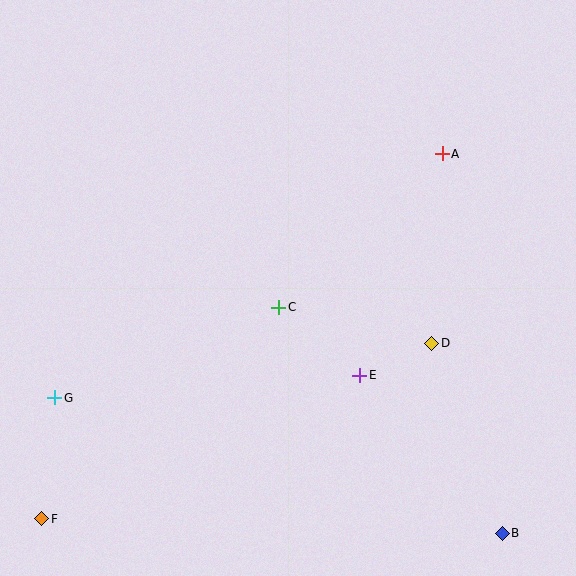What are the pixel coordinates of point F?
Point F is at (42, 519).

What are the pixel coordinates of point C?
Point C is at (279, 307).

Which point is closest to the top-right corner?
Point A is closest to the top-right corner.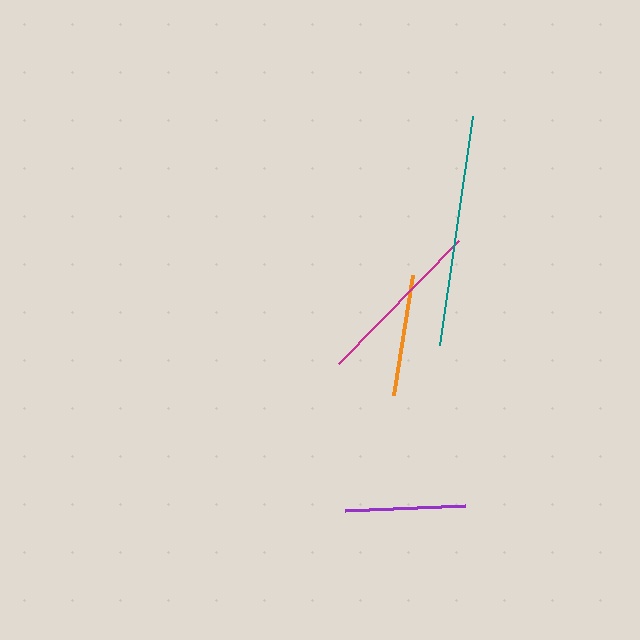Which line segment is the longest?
The teal line is the longest at approximately 232 pixels.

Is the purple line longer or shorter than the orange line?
The orange line is longer than the purple line.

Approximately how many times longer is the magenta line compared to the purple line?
The magenta line is approximately 1.4 times the length of the purple line.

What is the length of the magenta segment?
The magenta segment is approximately 172 pixels long.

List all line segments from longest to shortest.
From longest to shortest: teal, magenta, orange, purple.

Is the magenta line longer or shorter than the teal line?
The teal line is longer than the magenta line.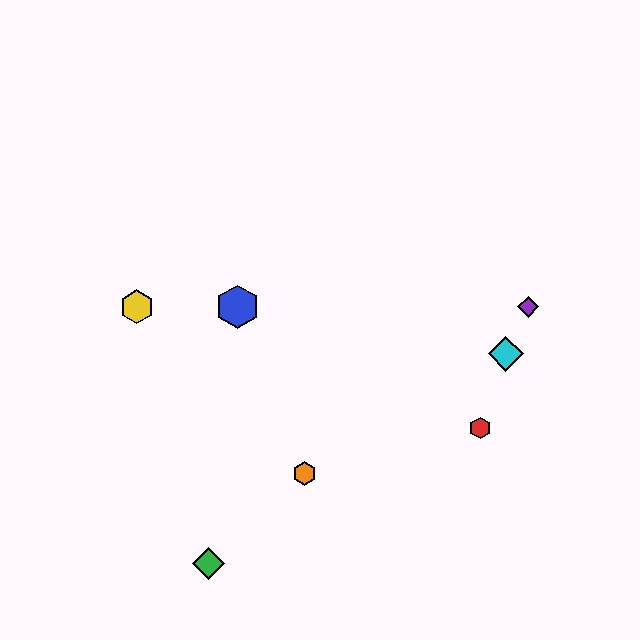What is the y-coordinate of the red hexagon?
The red hexagon is at y≈428.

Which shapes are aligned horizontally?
The blue hexagon, the yellow hexagon, the purple diamond are aligned horizontally.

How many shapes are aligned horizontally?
3 shapes (the blue hexagon, the yellow hexagon, the purple diamond) are aligned horizontally.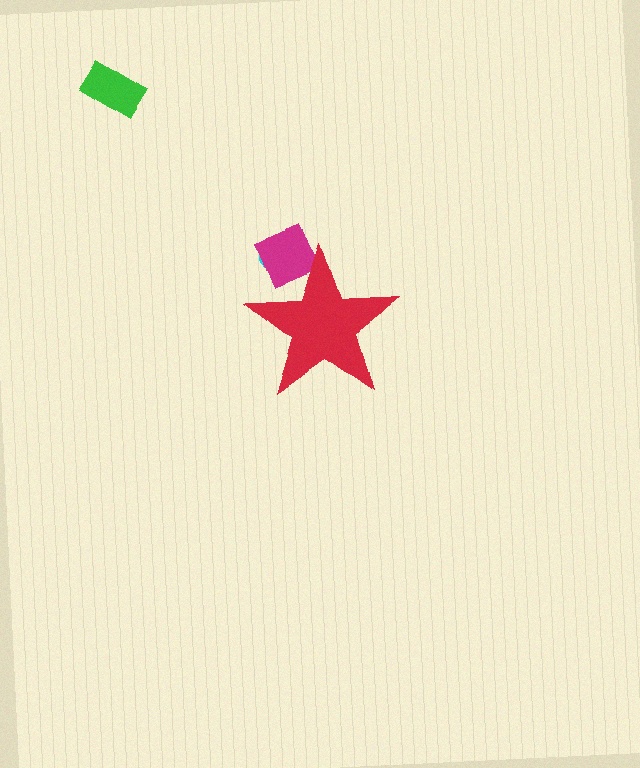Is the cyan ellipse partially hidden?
Yes, the cyan ellipse is partially hidden behind the red star.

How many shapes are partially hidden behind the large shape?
2 shapes are partially hidden.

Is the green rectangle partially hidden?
No, the green rectangle is fully visible.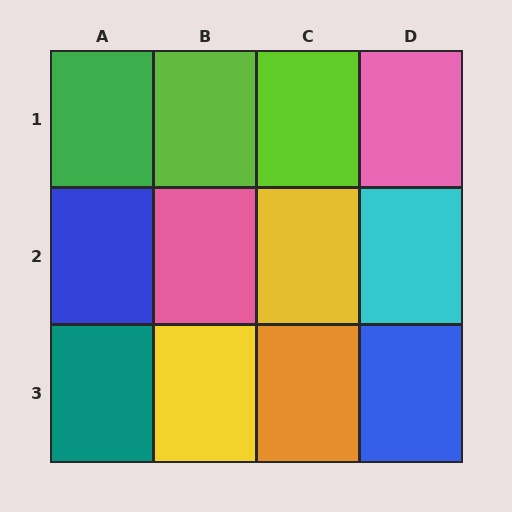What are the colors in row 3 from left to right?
Teal, yellow, orange, blue.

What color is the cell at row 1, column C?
Lime.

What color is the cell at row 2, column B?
Pink.